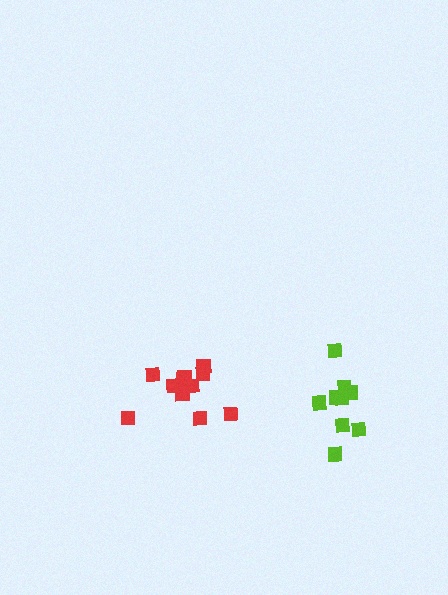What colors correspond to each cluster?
The clusters are colored: lime, red.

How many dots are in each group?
Group 1: 9 dots, Group 2: 11 dots (20 total).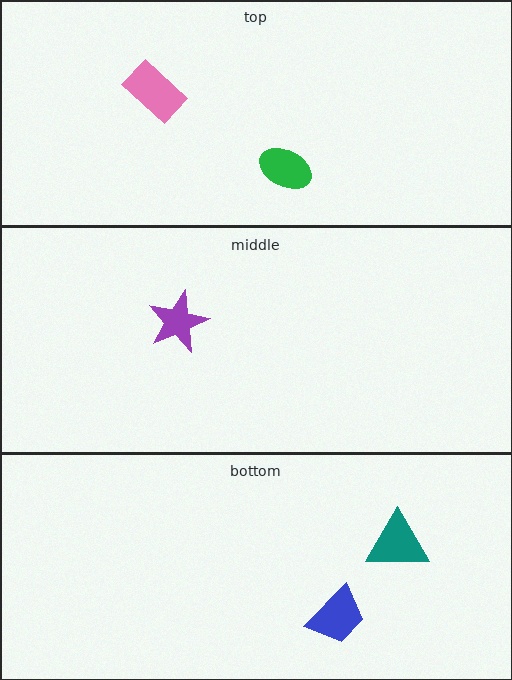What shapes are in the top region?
The pink rectangle, the green ellipse.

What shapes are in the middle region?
The purple star.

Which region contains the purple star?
The middle region.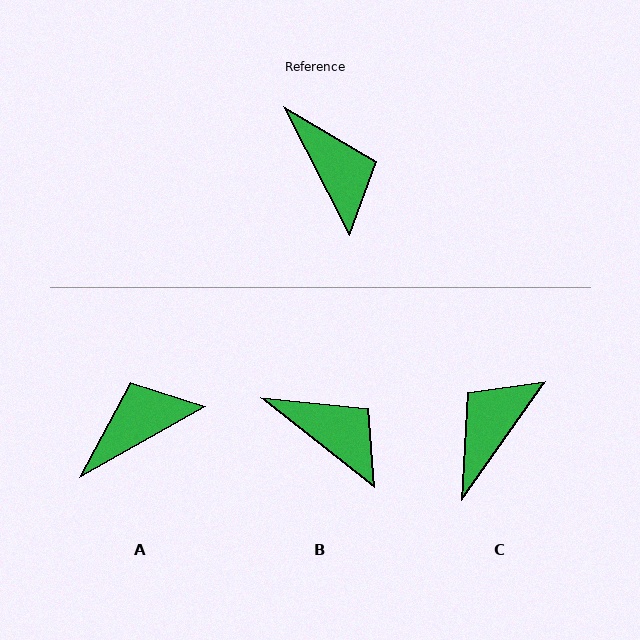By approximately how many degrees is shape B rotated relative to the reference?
Approximately 24 degrees counter-clockwise.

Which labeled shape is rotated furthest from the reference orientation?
C, about 118 degrees away.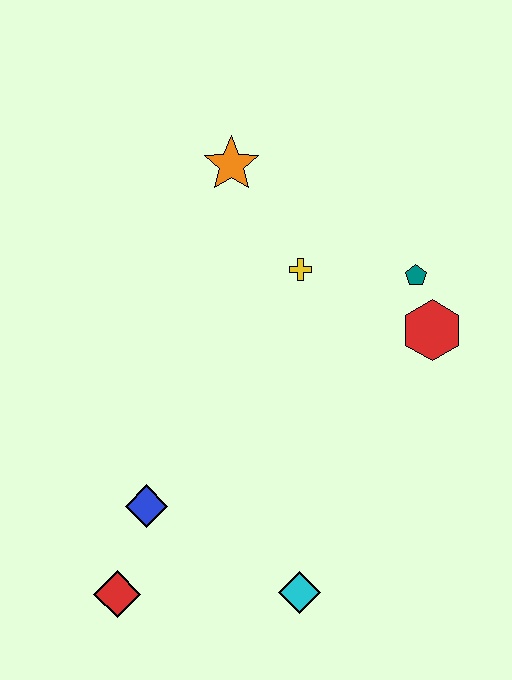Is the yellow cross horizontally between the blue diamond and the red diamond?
No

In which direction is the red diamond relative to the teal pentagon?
The red diamond is below the teal pentagon.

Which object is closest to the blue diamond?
The red diamond is closest to the blue diamond.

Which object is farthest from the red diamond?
The orange star is farthest from the red diamond.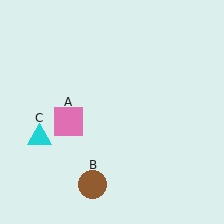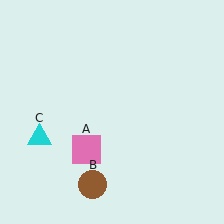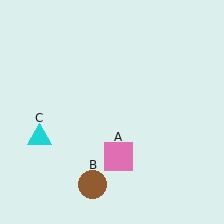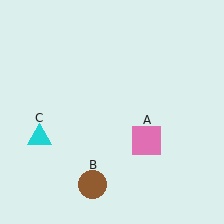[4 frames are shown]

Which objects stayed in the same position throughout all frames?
Brown circle (object B) and cyan triangle (object C) remained stationary.